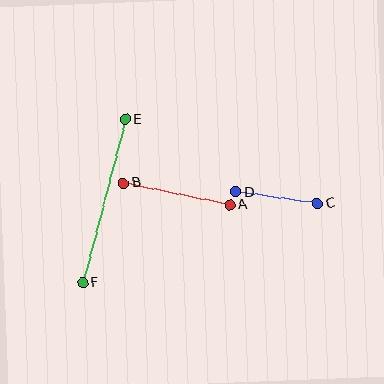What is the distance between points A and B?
The distance is approximately 108 pixels.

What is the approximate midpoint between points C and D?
The midpoint is at approximately (276, 198) pixels.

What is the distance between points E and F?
The distance is approximately 169 pixels.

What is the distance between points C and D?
The distance is approximately 82 pixels.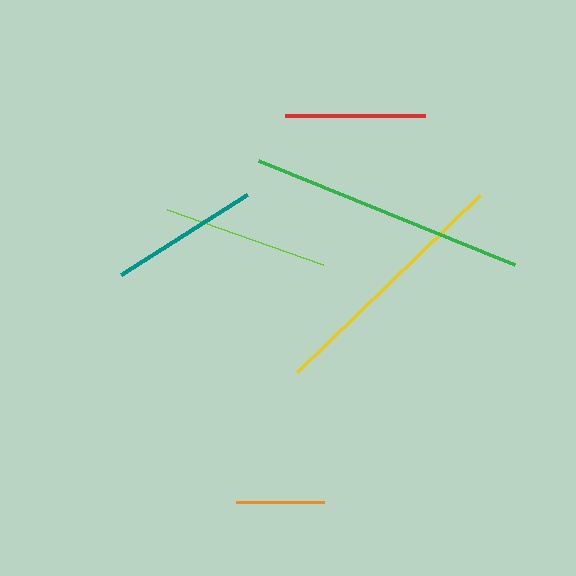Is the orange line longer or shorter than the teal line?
The teal line is longer than the orange line.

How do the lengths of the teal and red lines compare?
The teal and red lines are approximately the same length.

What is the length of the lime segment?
The lime segment is approximately 166 pixels long.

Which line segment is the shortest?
The orange line is the shortest at approximately 87 pixels.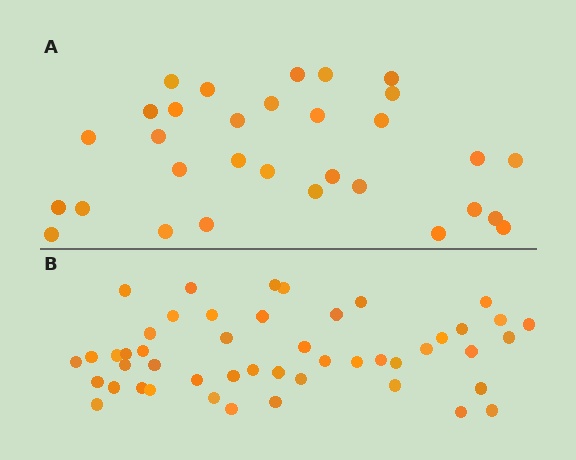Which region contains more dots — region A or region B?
Region B (the bottom region) has more dots.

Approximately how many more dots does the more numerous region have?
Region B has approximately 15 more dots than region A.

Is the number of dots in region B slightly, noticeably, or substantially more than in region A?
Region B has substantially more. The ratio is roughly 1.5 to 1.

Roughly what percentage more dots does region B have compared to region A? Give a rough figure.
About 55% more.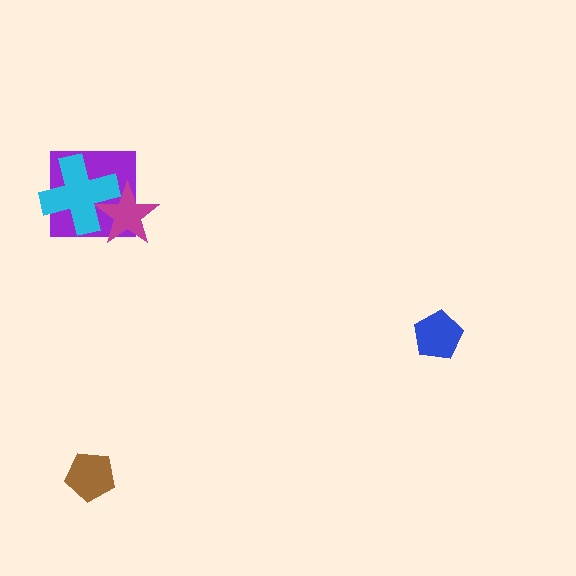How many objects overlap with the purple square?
2 objects overlap with the purple square.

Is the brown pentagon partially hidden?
No, no other shape covers it.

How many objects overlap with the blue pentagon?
0 objects overlap with the blue pentagon.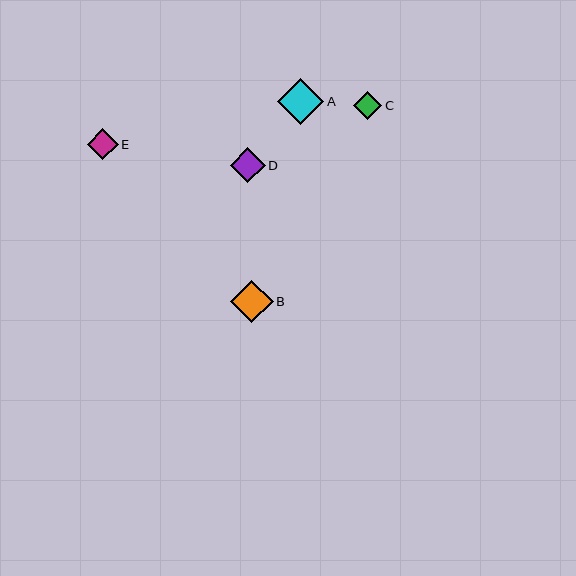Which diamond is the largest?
Diamond A is the largest with a size of approximately 46 pixels.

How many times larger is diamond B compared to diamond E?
Diamond B is approximately 1.4 times the size of diamond E.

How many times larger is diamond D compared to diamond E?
Diamond D is approximately 1.1 times the size of diamond E.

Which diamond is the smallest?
Diamond C is the smallest with a size of approximately 28 pixels.